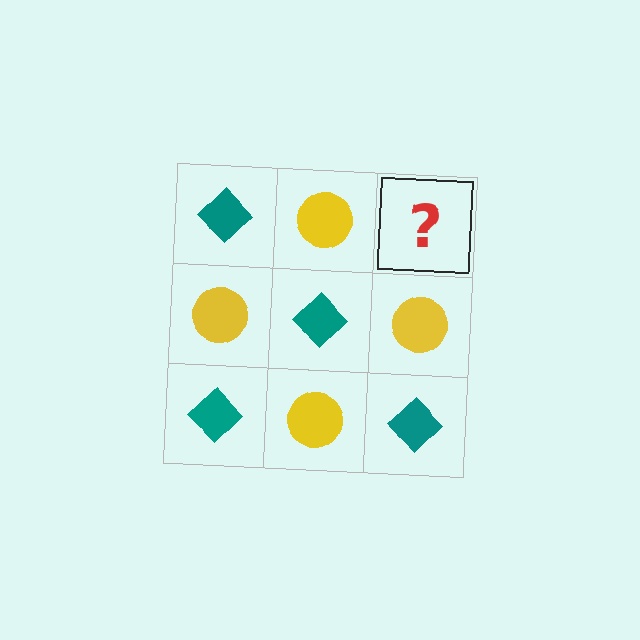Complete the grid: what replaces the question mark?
The question mark should be replaced with a teal diamond.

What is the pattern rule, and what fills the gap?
The rule is that it alternates teal diamond and yellow circle in a checkerboard pattern. The gap should be filled with a teal diamond.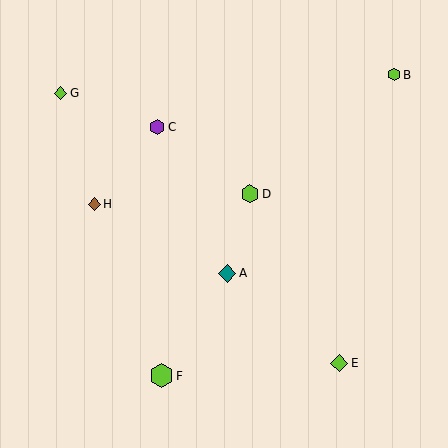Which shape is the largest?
The lime hexagon (labeled F) is the largest.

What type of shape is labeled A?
Shape A is a teal diamond.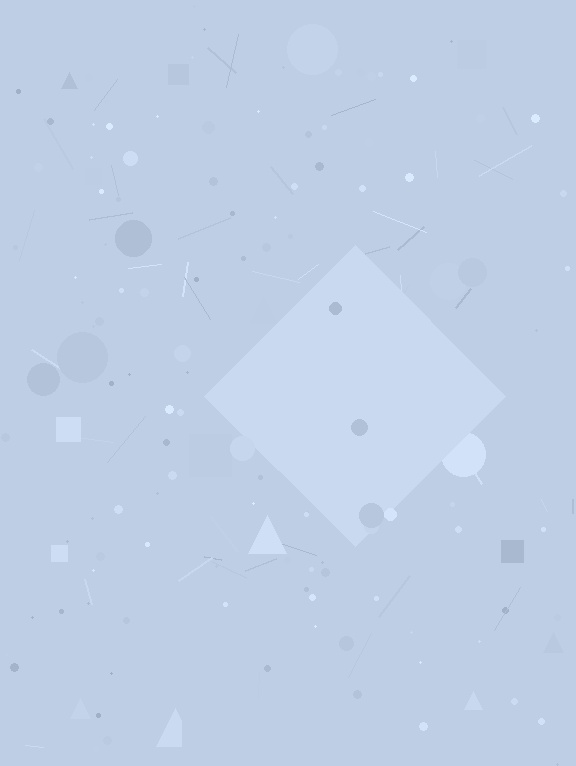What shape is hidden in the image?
A diamond is hidden in the image.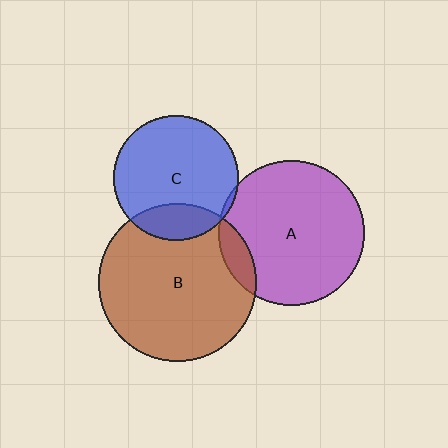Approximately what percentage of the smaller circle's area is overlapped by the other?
Approximately 5%.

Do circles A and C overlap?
Yes.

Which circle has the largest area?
Circle B (brown).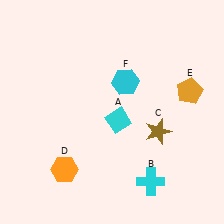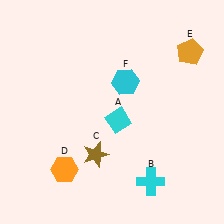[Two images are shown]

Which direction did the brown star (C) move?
The brown star (C) moved left.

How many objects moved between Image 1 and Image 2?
2 objects moved between the two images.